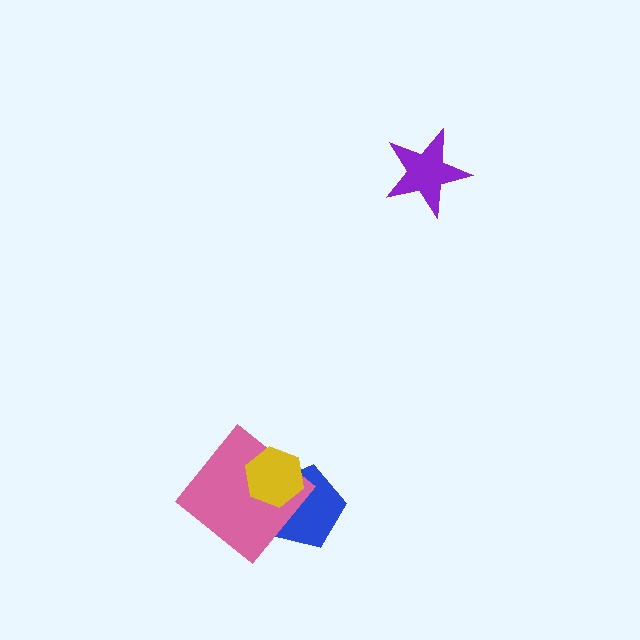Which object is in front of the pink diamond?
The yellow hexagon is in front of the pink diamond.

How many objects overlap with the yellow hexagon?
2 objects overlap with the yellow hexagon.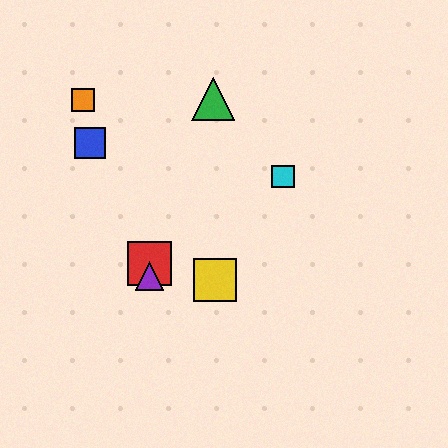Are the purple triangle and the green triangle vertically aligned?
No, the purple triangle is at x≈150 and the green triangle is at x≈213.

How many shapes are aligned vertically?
2 shapes (the red square, the purple triangle) are aligned vertically.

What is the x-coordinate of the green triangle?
The green triangle is at x≈213.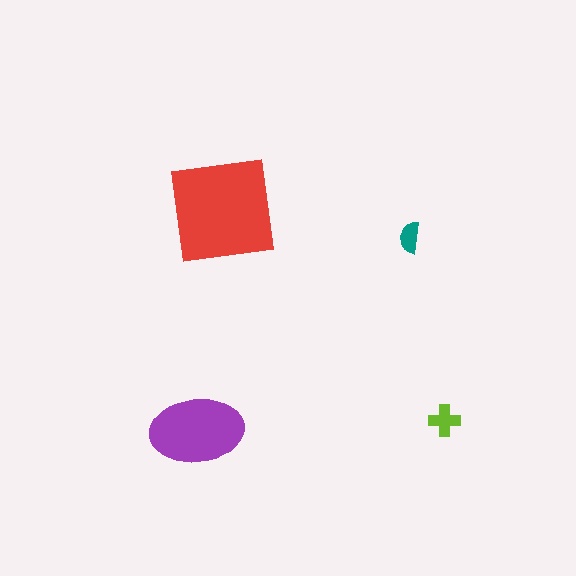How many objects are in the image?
There are 4 objects in the image.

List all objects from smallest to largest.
The teal semicircle, the lime cross, the purple ellipse, the red square.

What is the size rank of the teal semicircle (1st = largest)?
4th.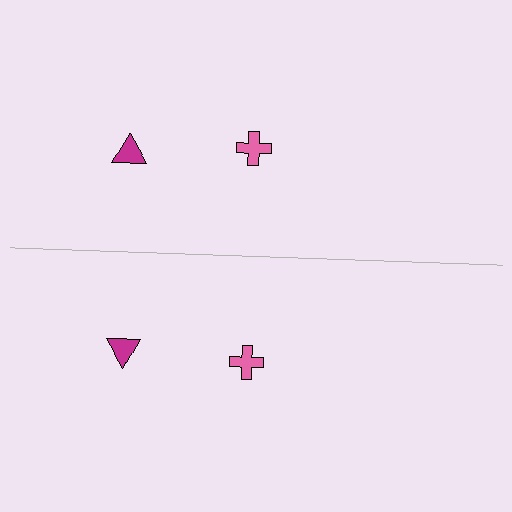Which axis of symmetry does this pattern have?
The pattern has a horizontal axis of symmetry running through the center of the image.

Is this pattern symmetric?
Yes, this pattern has bilateral (reflection) symmetry.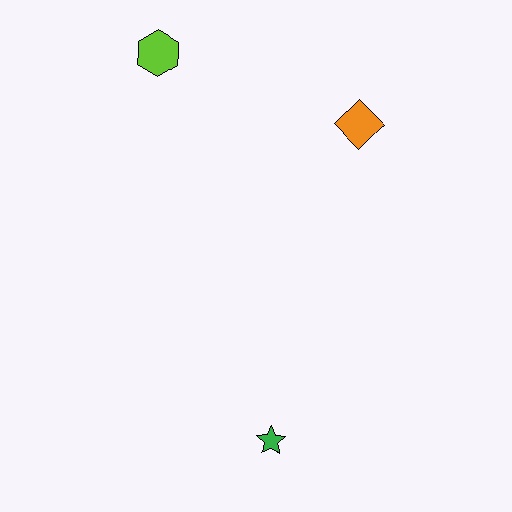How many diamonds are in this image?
There is 1 diamond.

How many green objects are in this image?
There is 1 green object.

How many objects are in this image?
There are 3 objects.